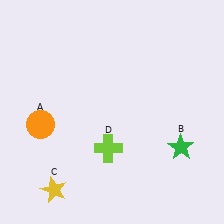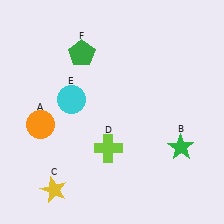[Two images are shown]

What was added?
A cyan circle (E), a green pentagon (F) were added in Image 2.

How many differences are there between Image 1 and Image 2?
There are 2 differences between the two images.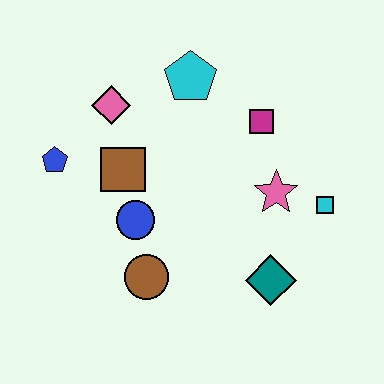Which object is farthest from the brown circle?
The cyan pentagon is farthest from the brown circle.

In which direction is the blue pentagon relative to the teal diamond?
The blue pentagon is to the left of the teal diamond.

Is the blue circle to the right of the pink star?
No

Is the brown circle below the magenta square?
Yes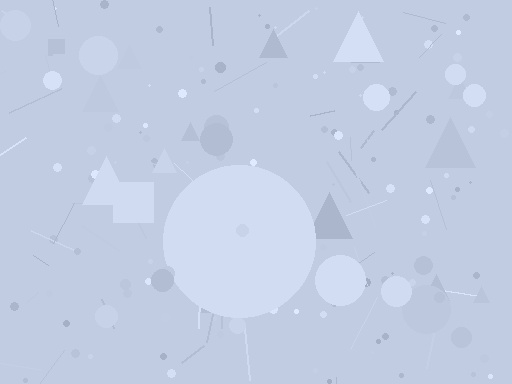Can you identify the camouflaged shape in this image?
The camouflaged shape is a circle.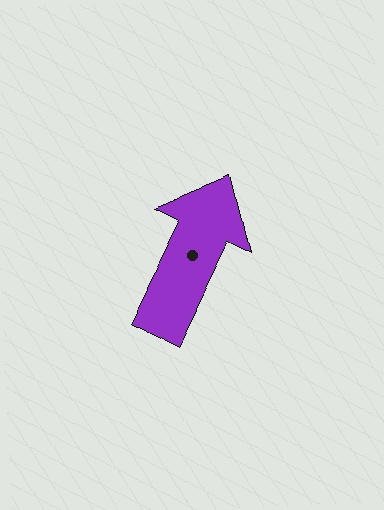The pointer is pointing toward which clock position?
Roughly 1 o'clock.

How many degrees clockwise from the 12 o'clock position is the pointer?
Approximately 27 degrees.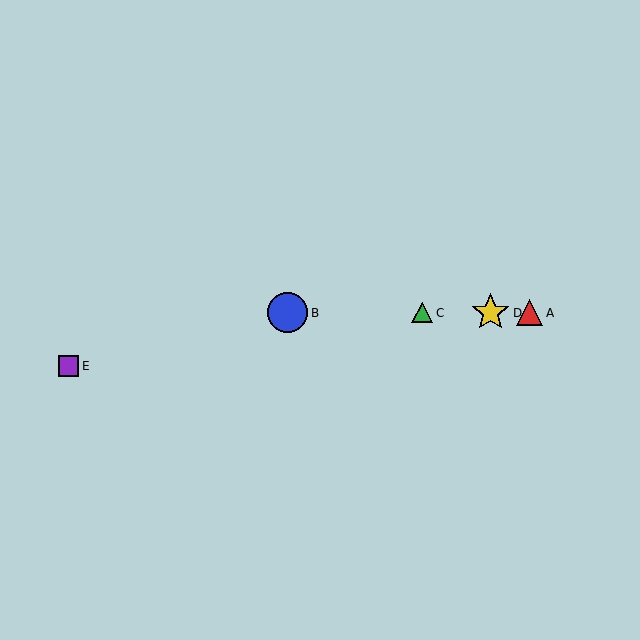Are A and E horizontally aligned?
No, A is at y≈313 and E is at y≈366.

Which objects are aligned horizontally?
Objects A, B, C, D are aligned horizontally.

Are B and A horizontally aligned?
Yes, both are at y≈313.